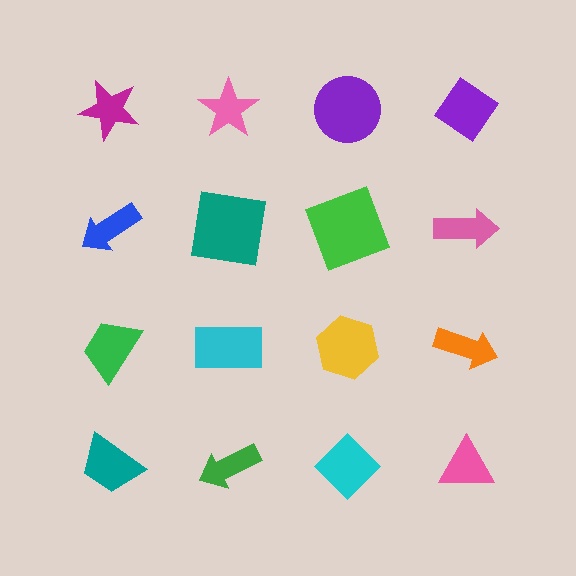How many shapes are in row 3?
4 shapes.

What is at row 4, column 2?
A green arrow.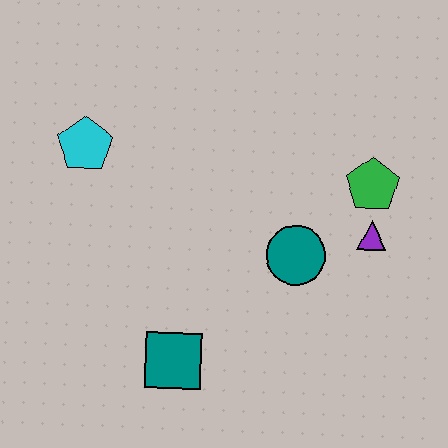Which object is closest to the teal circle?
The purple triangle is closest to the teal circle.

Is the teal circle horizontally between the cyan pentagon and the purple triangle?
Yes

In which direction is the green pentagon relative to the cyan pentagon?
The green pentagon is to the right of the cyan pentagon.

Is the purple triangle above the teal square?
Yes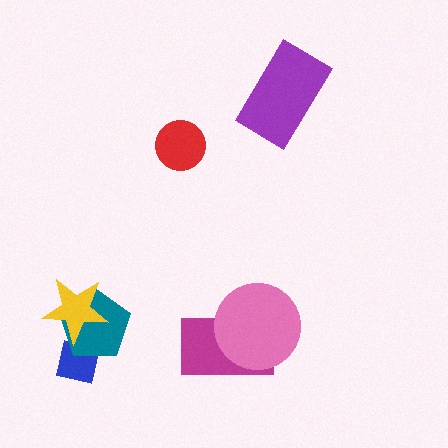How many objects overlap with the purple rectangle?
0 objects overlap with the purple rectangle.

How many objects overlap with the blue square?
2 objects overlap with the blue square.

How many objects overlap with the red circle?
0 objects overlap with the red circle.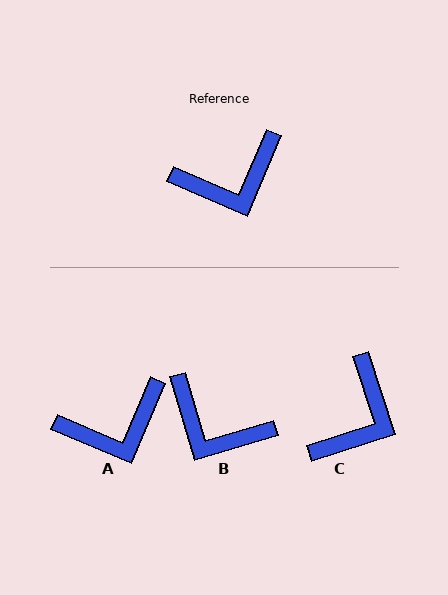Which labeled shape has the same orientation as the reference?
A.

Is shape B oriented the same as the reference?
No, it is off by about 50 degrees.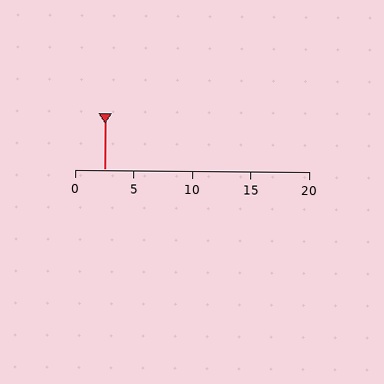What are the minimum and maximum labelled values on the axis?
The axis runs from 0 to 20.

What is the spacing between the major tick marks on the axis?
The major ticks are spaced 5 apart.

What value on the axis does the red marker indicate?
The marker indicates approximately 2.5.